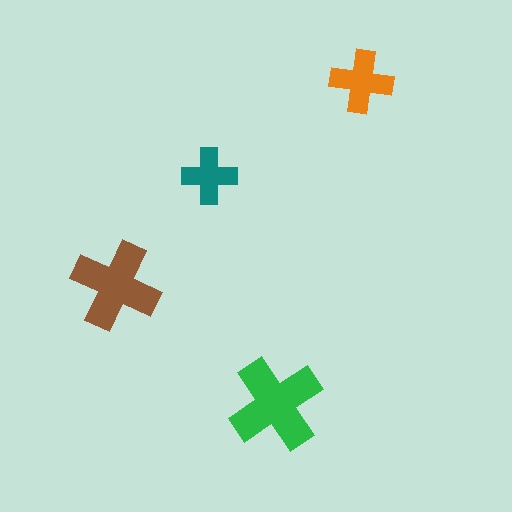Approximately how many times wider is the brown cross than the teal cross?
About 1.5 times wider.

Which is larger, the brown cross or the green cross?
The green one.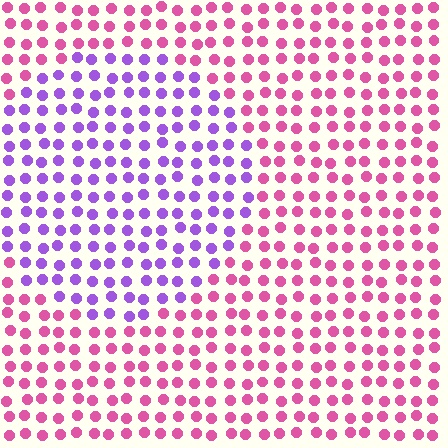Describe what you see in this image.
The image is filled with small pink elements in a uniform arrangement. A circle-shaped region is visible where the elements are tinted to a slightly different hue, forming a subtle color boundary.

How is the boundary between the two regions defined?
The boundary is defined purely by a slight shift in hue (about 52 degrees). Spacing, size, and orientation are identical on both sides.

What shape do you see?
I see a circle.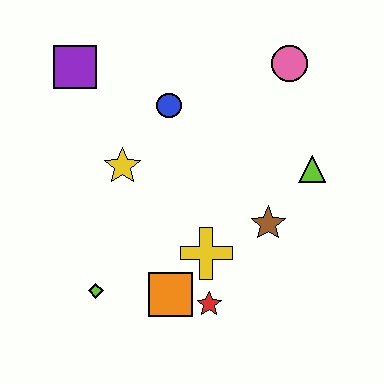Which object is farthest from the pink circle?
The lime diamond is farthest from the pink circle.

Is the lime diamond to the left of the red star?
Yes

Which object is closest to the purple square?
The blue circle is closest to the purple square.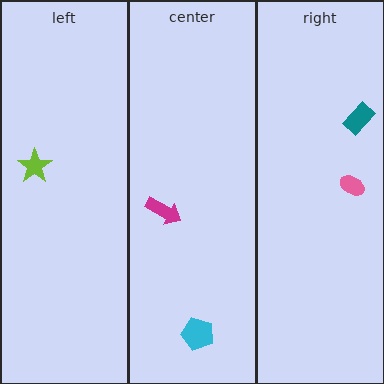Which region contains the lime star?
The left region.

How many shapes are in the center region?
2.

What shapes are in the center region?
The cyan pentagon, the magenta arrow.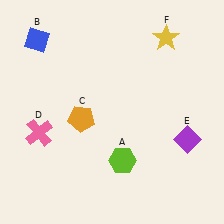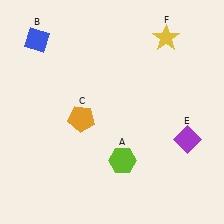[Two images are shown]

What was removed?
The pink cross (D) was removed in Image 2.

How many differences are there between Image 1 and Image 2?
There is 1 difference between the two images.